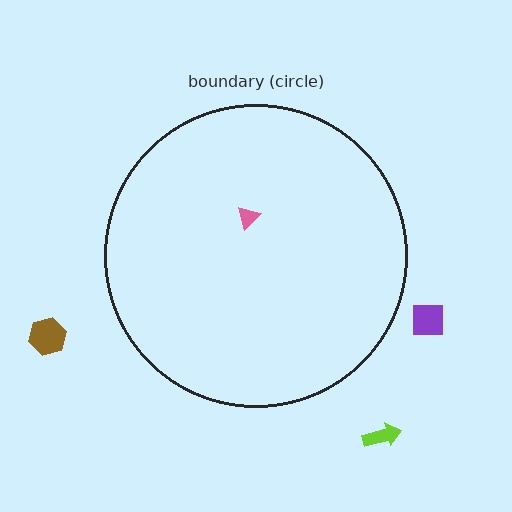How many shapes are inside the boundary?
1 inside, 3 outside.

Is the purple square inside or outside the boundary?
Outside.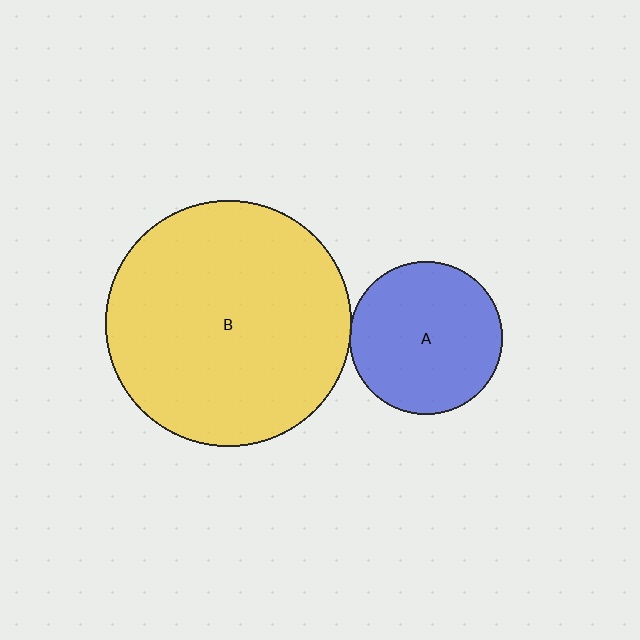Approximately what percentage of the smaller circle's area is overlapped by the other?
Approximately 5%.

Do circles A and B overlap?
Yes.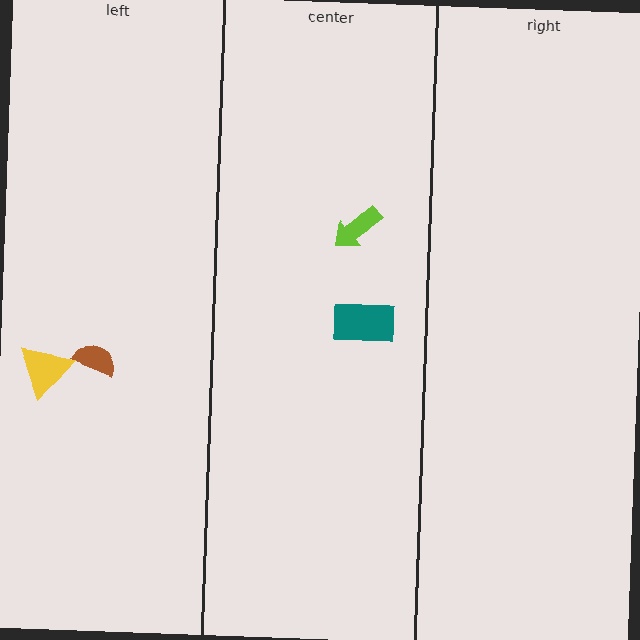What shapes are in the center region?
The teal rectangle, the lime arrow.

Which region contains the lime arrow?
The center region.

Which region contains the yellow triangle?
The left region.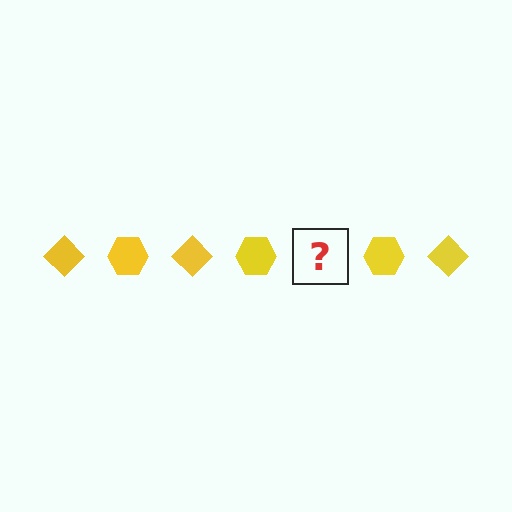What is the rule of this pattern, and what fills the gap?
The rule is that the pattern cycles through diamond, hexagon shapes in yellow. The gap should be filled with a yellow diamond.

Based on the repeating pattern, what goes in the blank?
The blank should be a yellow diamond.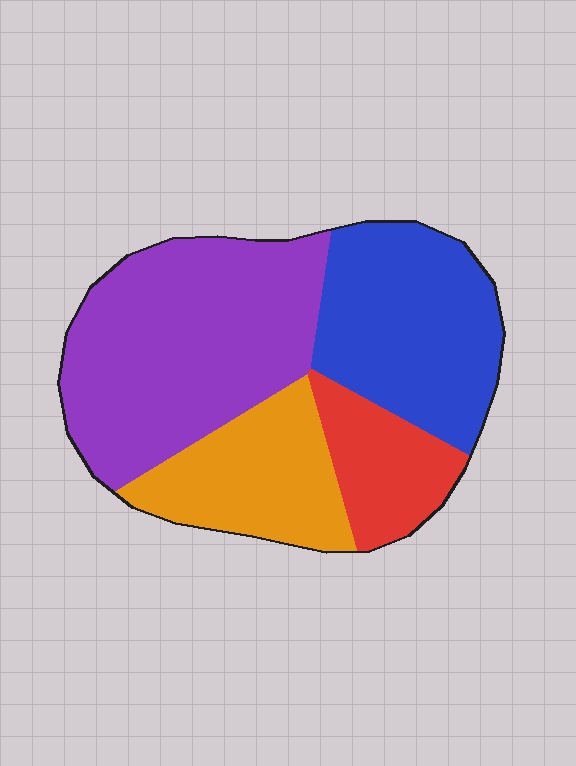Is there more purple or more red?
Purple.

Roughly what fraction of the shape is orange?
Orange takes up about one fifth (1/5) of the shape.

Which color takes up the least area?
Red, at roughly 15%.